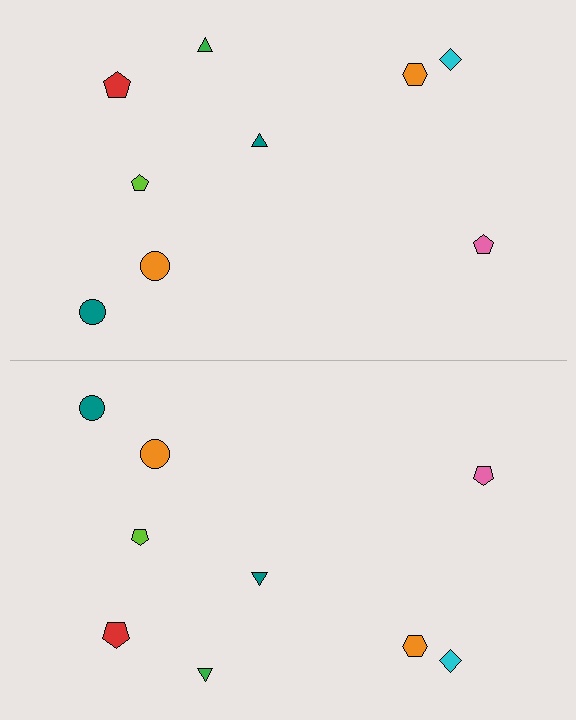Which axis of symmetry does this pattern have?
The pattern has a horizontal axis of symmetry running through the center of the image.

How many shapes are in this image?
There are 18 shapes in this image.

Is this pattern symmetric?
Yes, this pattern has bilateral (reflection) symmetry.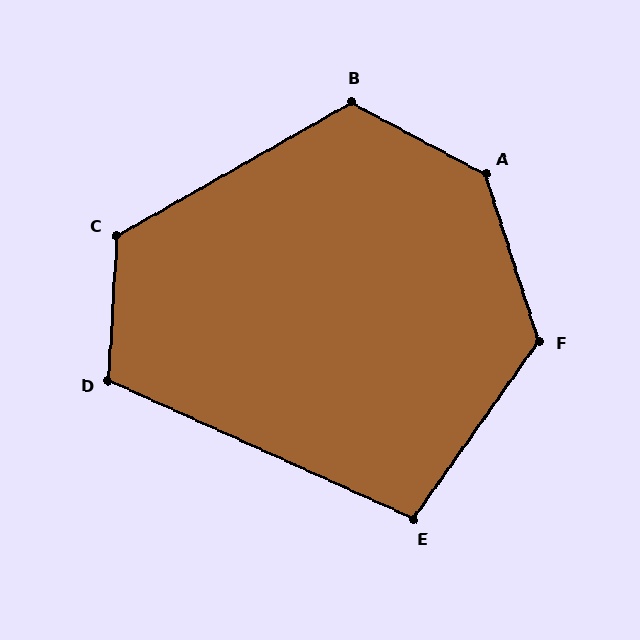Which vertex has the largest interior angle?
A, at approximately 136 degrees.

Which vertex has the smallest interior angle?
E, at approximately 101 degrees.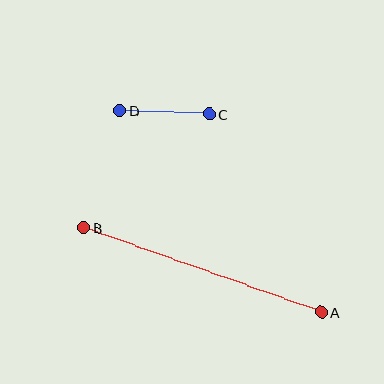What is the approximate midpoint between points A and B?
The midpoint is at approximately (202, 270) pixels.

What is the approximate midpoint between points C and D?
The midpoint is at approximately (165, 112) pixels.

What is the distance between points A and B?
The distance is approximately 252 pixels.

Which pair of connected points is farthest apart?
Points A and B are farthest apart.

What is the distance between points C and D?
The distance is approximately 89 pixels.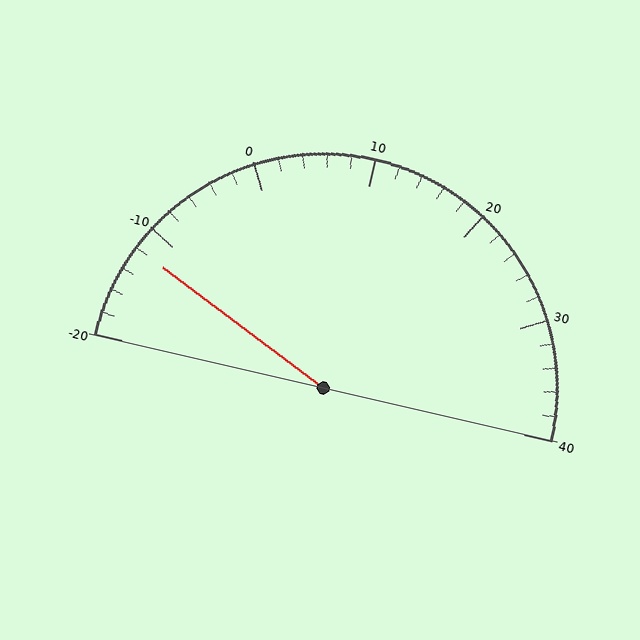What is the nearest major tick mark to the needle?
The nearest major tick mark is -10.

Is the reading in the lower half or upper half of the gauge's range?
The reading is in the lower half of the range (-20 to 40).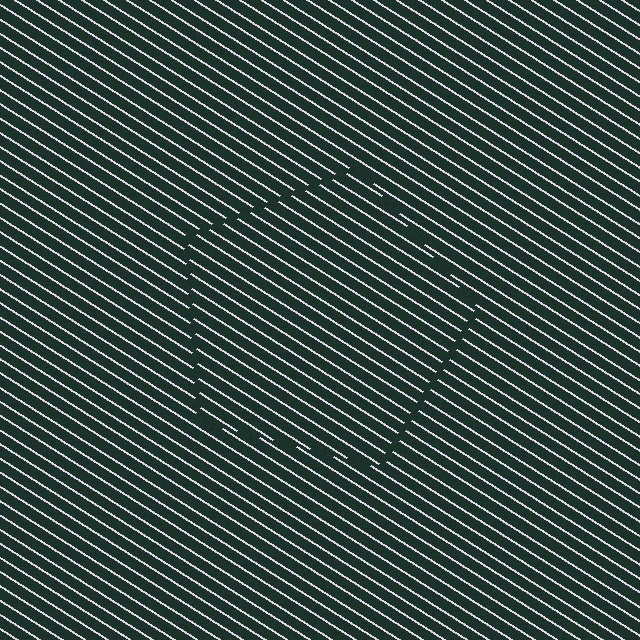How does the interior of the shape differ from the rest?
The interior of the shape contains the same grating, shifted by half a period — the contour is defined by the phase discontinuity where line-ends from the inner and outer gratings abut.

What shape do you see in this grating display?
An illusory pentagon. The interior of the shape contains the same grating, shifted by half a period — the contour is defined by the phase discontinuity where line-ends from the inner and outer gratings abut.